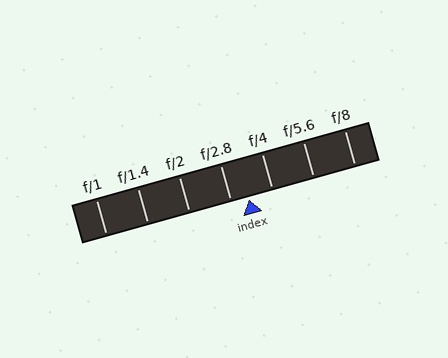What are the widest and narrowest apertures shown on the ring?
The widest aperture shown is f/1 and the narrowest is f/8.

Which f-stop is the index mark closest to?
The index mark is closest to f/2.8.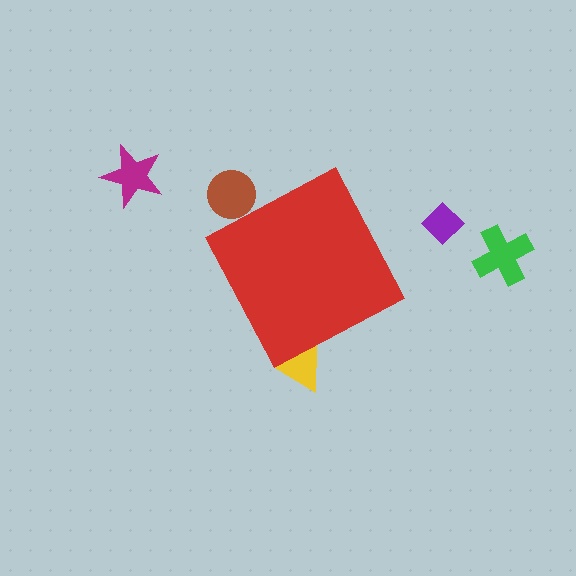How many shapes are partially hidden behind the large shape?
2 shapes are partially hidden.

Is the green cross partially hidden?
No, the green cross is fully visible.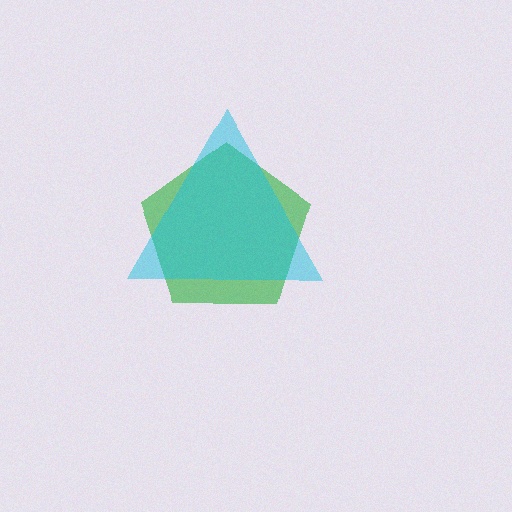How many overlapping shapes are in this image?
There are 2 overlapping shapes in the image.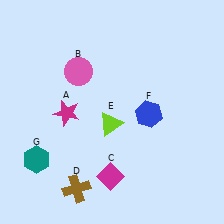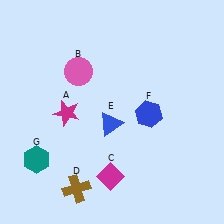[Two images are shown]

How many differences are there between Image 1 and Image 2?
There is 1 difference between the two images.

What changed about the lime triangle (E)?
In Image 1, E is lime. In Image 2, it changed to blue.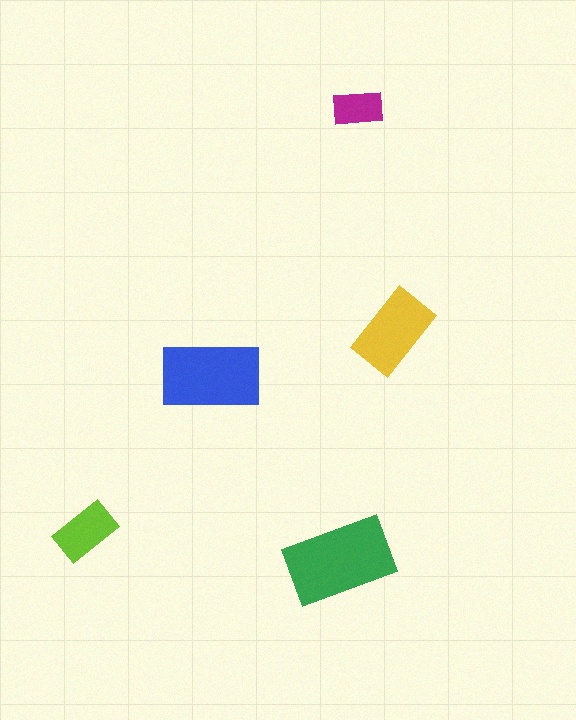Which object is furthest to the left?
The lime rectangle is leftmost.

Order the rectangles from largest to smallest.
the green one, the blue one, the yellow one, the lime one, the magenta one.